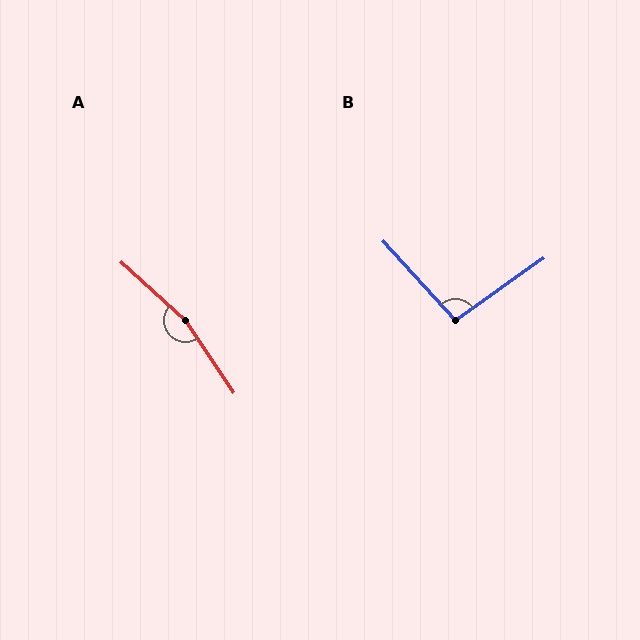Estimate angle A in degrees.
Approximately 166 degrees.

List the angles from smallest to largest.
B (97°), A (166°).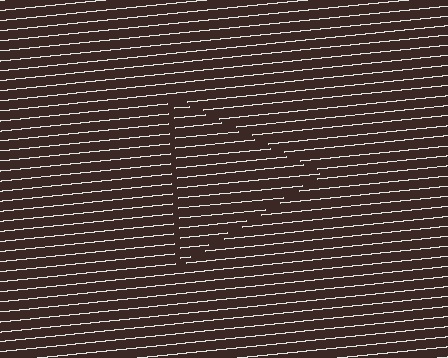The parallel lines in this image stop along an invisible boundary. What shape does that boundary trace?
An illusory triangle. The interior of the shape contains the same grating, shifted by half a period — the contour is defined by the phase discontinuity where line-ends from the inner and outer gratings abut.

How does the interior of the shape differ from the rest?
The interior of the shape contains the same grating, shifted by half a period — the contour is defined by the phase discontinuity where line-ends from the inner and outer gratings abut.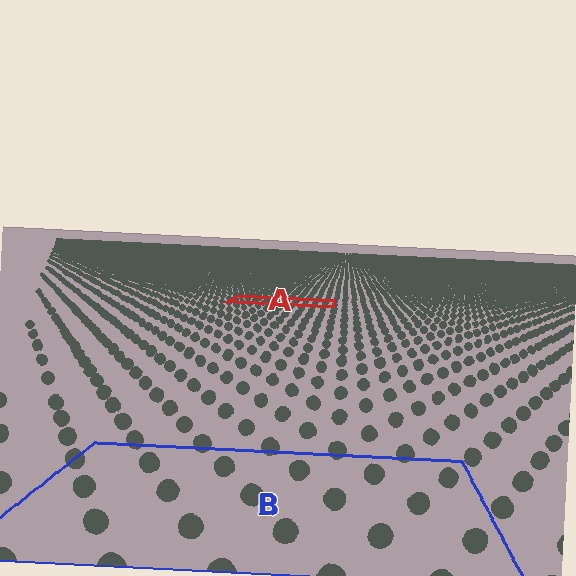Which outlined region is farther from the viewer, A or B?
Region A is farther from the viewer — the texture elements inside it appear smaller and more densely packed.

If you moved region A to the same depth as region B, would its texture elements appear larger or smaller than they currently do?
They would appear larger. At a closer depth, the same texture elements are projected at a bigger on-screen size.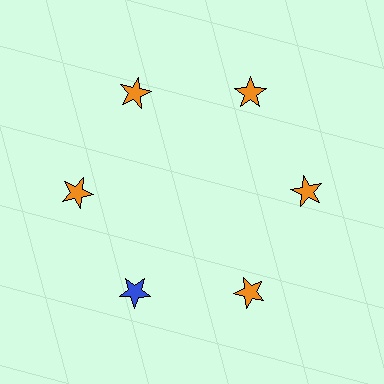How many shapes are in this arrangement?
There are 6 shapes arranged in a ring pattern.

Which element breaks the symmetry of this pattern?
The blue star at roughly the 7 o'clock position breaks the symmetry. All other shapes are orange stars.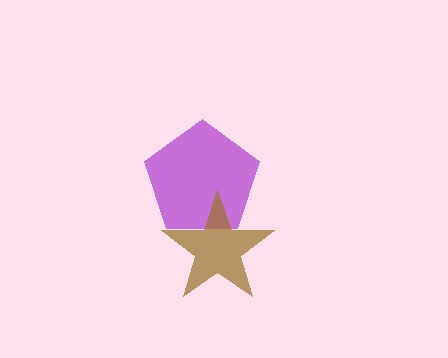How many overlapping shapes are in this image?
There are 2 overlapping shapes in the image.